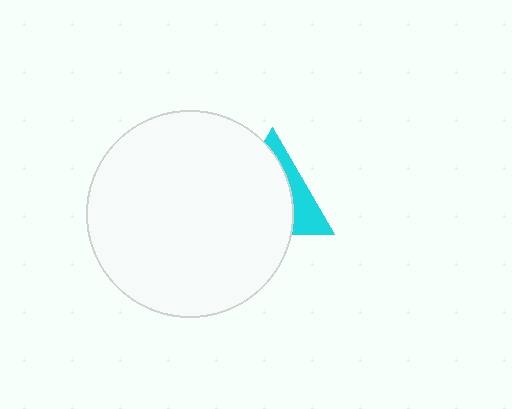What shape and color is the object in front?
The object in front is a white circle.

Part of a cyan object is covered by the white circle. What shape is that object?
It is a triangle.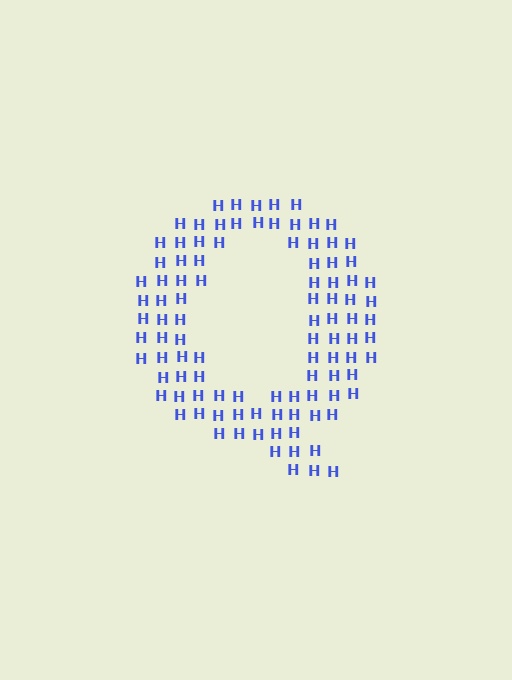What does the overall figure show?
The overall figure shows the letter Q.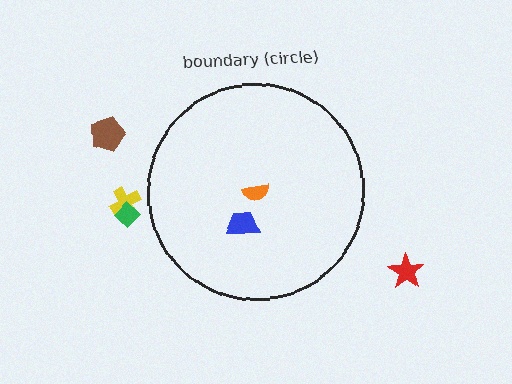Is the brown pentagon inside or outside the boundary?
Outside.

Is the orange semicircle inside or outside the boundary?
Inside.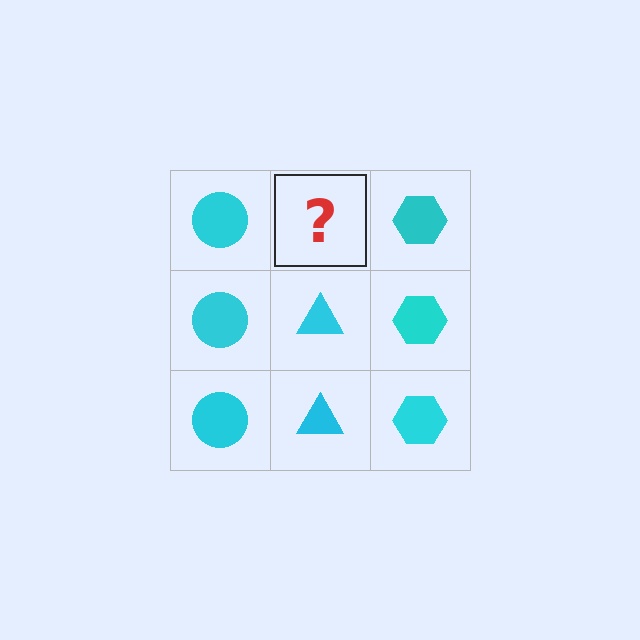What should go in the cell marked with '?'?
The missing cell should contain a cyan triangle.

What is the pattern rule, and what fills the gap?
The rule is that each column has a consistent shape. The gap should be filled with a cyan triangle.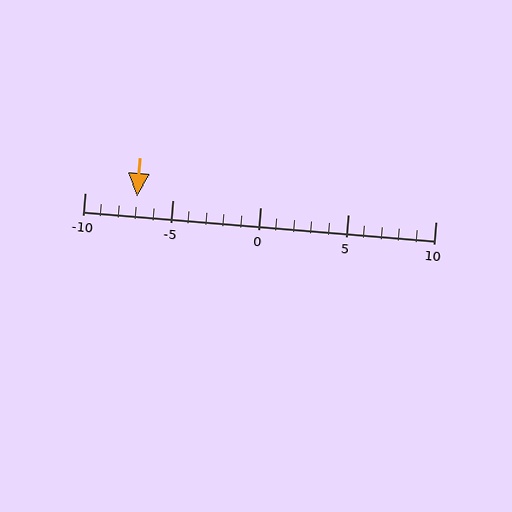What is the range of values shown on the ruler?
The ruler shows values from -10 to 10.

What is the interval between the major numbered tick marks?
The major tick marks are spaced 5 units apart.